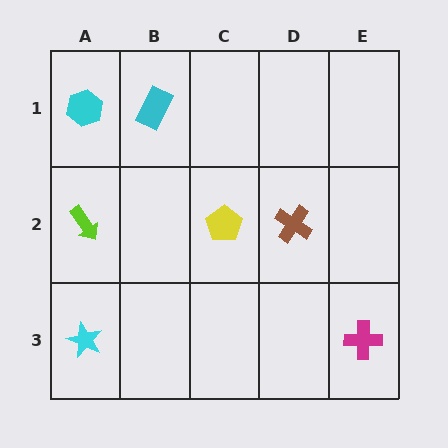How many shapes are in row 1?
2 shapes.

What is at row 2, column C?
A yellow pentagon.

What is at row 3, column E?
A magenta cross.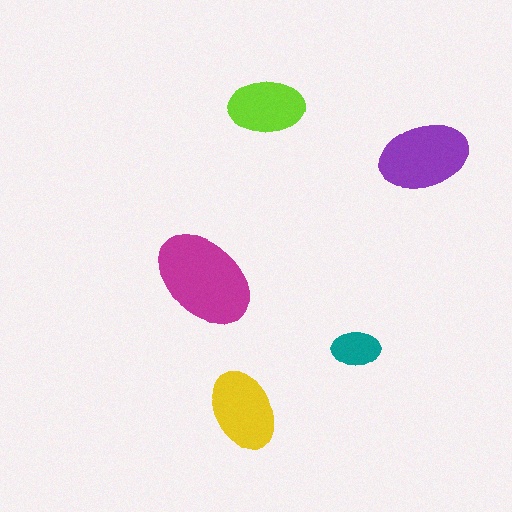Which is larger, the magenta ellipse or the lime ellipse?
The magenta one.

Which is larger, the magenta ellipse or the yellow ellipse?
The magenta one.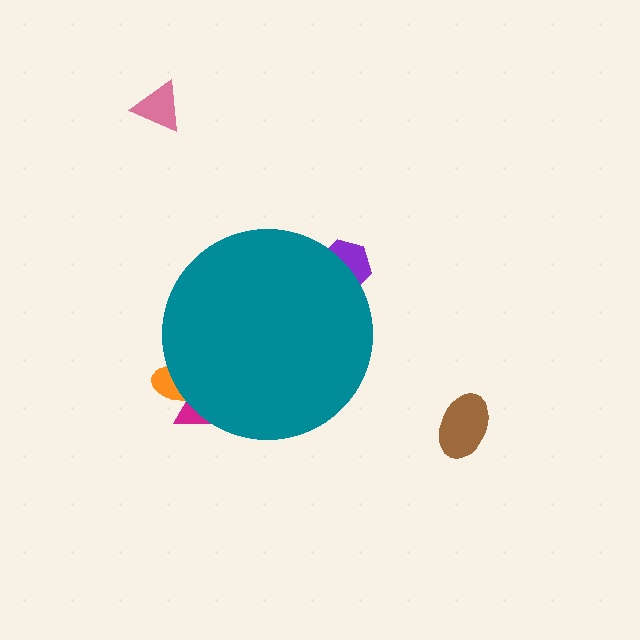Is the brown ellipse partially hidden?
No, the brown ellipse is fully visible.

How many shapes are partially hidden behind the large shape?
3 shapes are partially hidden.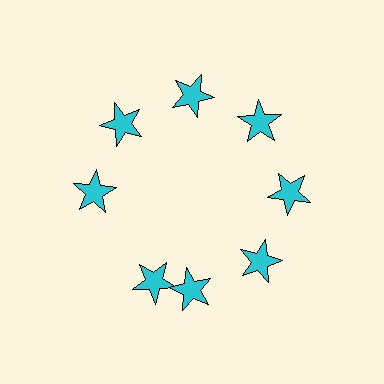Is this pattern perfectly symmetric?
No. The 8 cyan stars are arranged in a ring, but one element near the 8 o'clock position is rotated out of alignment along the ring, breaking the 8-fold rotational symmetry.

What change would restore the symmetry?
The symmetry would be restored by rotating it back into even spacing with its neighbors so that all 8 stars sit at equal angles and equal distance from the center.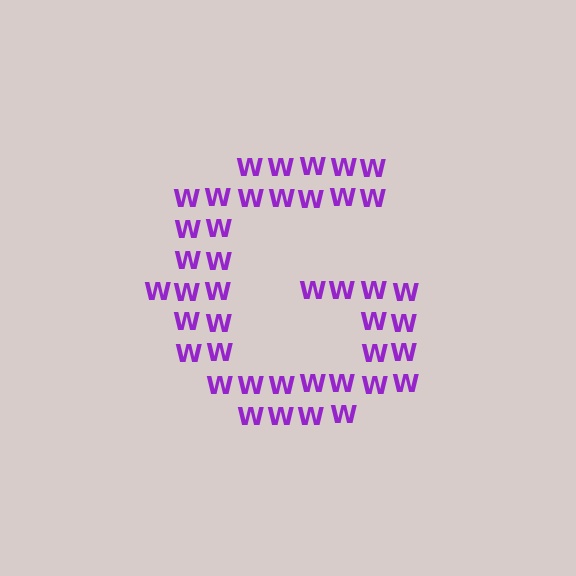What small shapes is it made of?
It is made of small letter W's.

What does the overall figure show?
The overall figure shows the letter G.